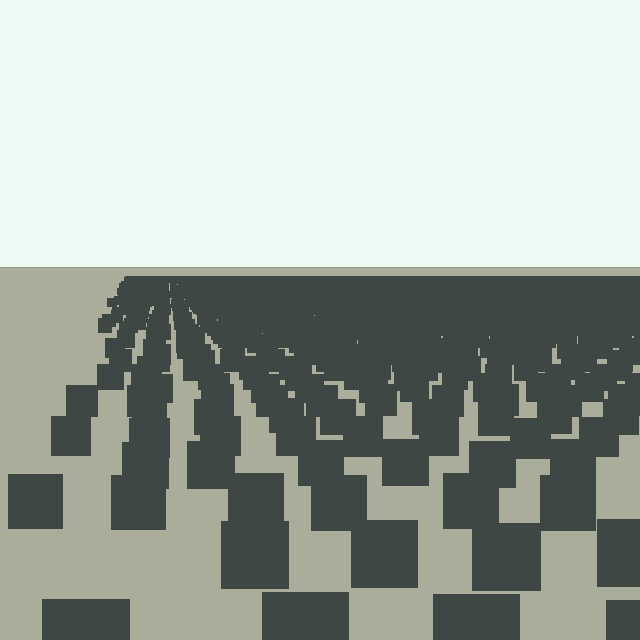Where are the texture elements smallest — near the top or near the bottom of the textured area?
Near the top.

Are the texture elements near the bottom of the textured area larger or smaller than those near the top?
Larger. Near the bottom, elements are closer to the viewer and appear at a bigger on-screen size.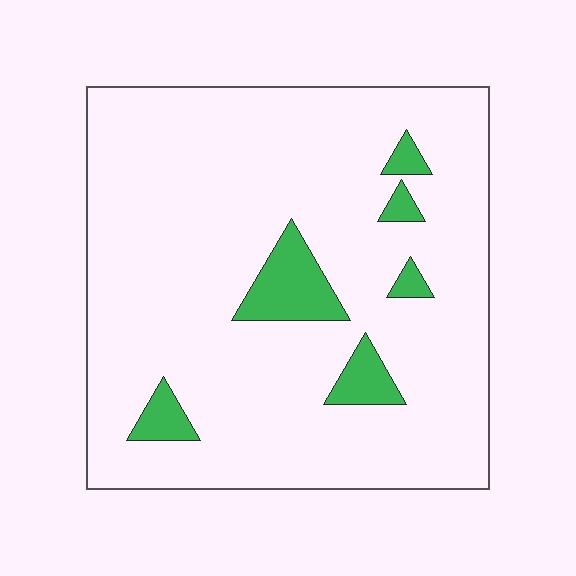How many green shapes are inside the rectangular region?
6.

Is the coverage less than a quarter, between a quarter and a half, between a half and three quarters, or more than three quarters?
Less than a quarter.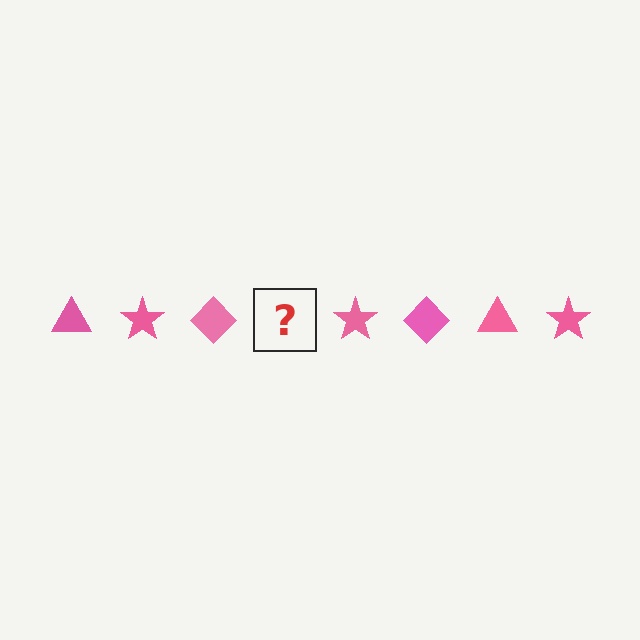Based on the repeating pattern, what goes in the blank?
The blank should be a pink triangle.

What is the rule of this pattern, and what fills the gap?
The rule is that the pattern cycles through triangle, star, diamond shapes in pink. The gap should be filled with a pink triangle.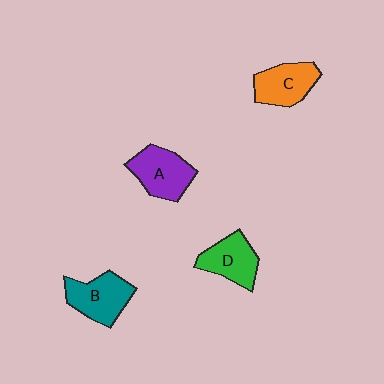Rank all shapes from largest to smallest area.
From largest to smallest: A (purple), B (teal), C (orange), D (green).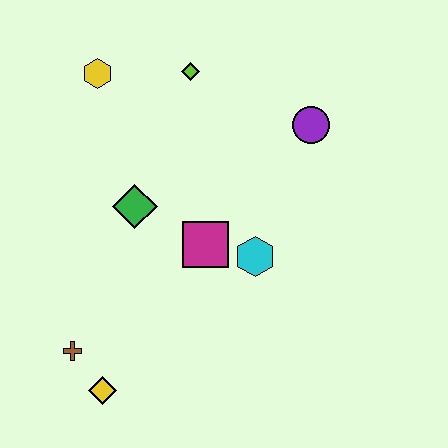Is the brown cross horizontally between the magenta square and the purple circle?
No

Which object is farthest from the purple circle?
The yellow diamond is farthest from the purple circle.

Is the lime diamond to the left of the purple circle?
Yes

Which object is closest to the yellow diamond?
The brown cross is closest to the yellow diamond.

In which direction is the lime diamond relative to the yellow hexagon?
The lime diamond is to the right of the yellow hexagon.